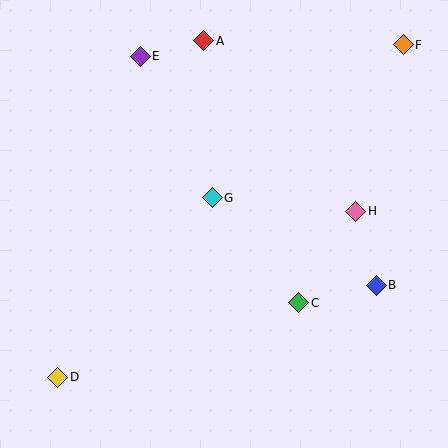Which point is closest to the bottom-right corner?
Point B is closest to the bottom-right corner.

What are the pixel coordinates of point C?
Point C is at (298, 303).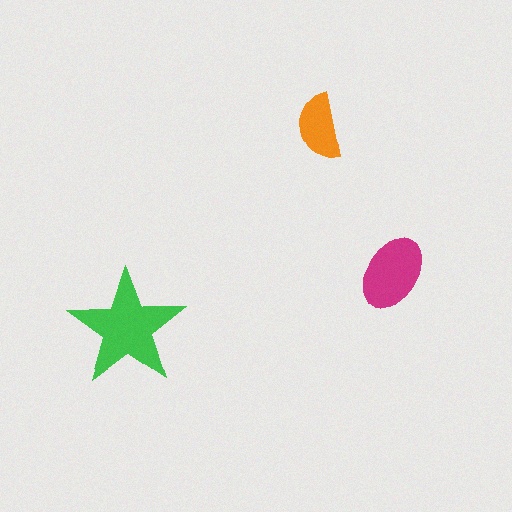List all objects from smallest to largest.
The orange semicircle, the magenta ellipse, the green star.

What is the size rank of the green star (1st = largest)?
1st.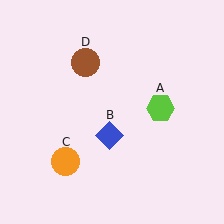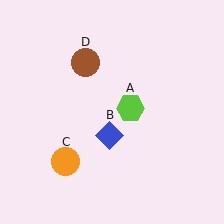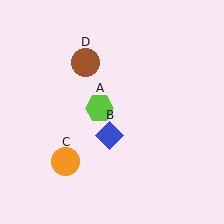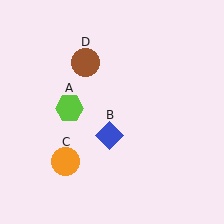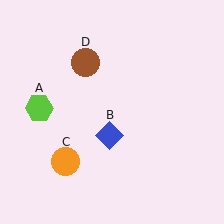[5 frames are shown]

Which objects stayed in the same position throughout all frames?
Blue diamond (object B) and orange circle (object C) and brown circle (object D) remained stationary.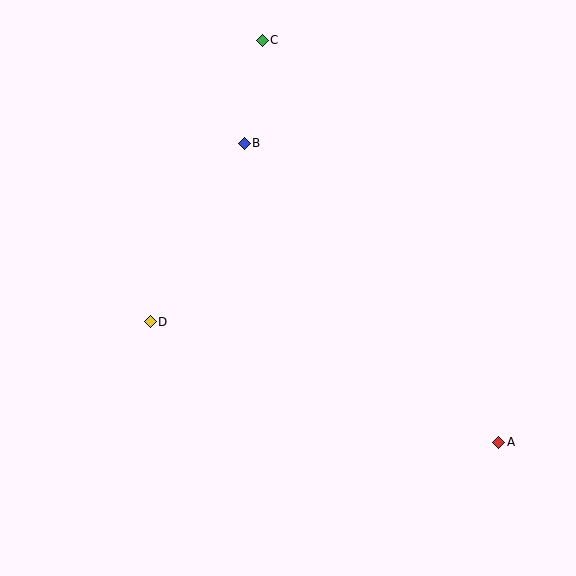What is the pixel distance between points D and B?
The distance between D and B is 202 pixels.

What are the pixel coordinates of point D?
Point D is at (150, 322).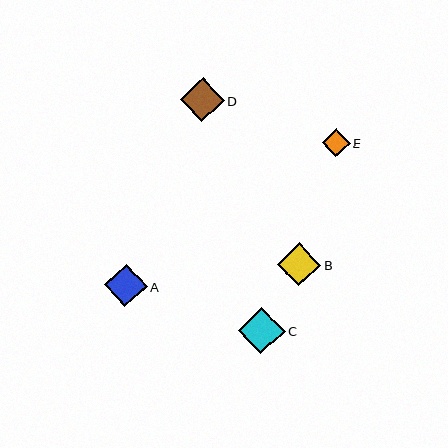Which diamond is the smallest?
Diamond E is the smallest with a size of approximately 28 pixels.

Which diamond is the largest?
Diamond C is the largest with a size of approximately 46 pixels.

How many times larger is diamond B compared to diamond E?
Diamond B is approximately 1.5 times the size of diamond E.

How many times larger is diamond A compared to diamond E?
Diamond A is approximately 1.5 times the size of diamond E.